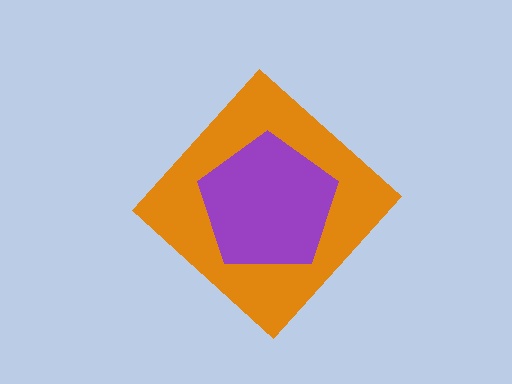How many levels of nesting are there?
2.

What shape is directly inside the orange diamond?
The purple pentagon.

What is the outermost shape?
The orange diamond.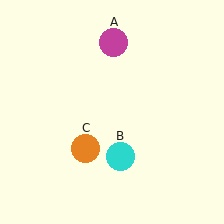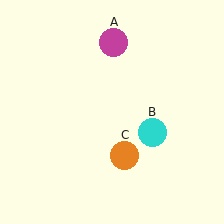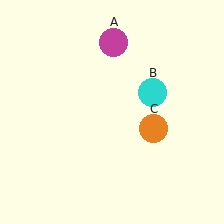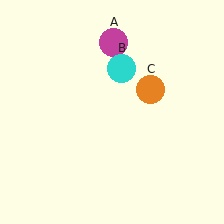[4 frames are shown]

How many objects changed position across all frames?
2 objects changed position: cyan circle (object B), orange circle (object C).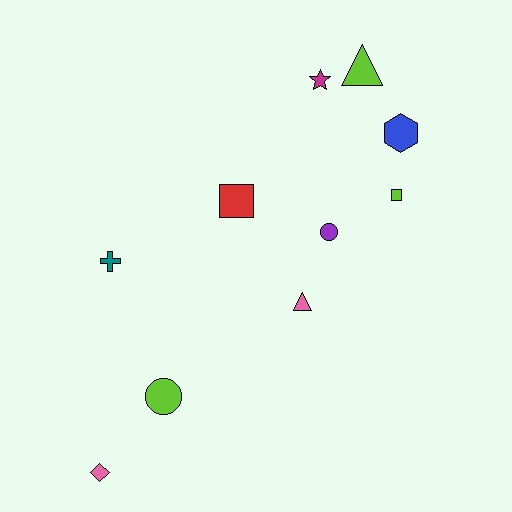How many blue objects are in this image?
There is 1 blue object.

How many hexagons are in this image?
There is 1 hexagon.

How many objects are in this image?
There are 10 objects.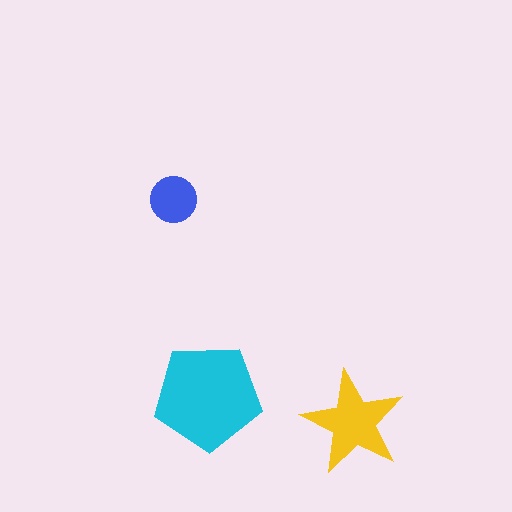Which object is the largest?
The cyan pentagon.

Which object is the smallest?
The blue circle.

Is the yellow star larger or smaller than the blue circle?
Larger.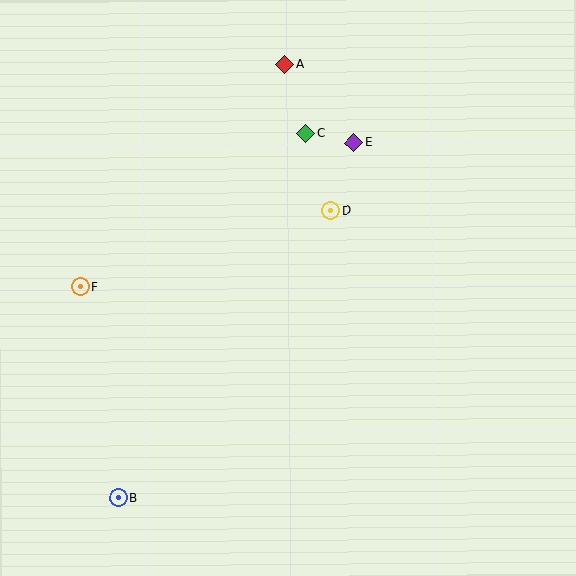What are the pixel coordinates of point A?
Point A is at (285, 64).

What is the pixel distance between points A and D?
The distance between A and D is 153 pixels.